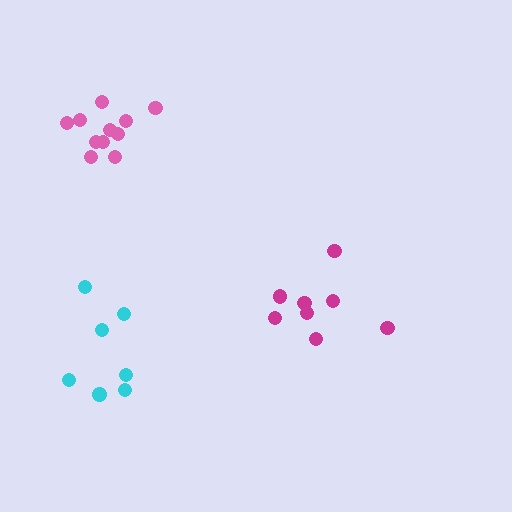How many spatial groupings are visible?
There are 3 spatial groupings.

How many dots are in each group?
Group 1: 8 dots, Group 2: 11 dots, Group 3: 7 dots (26 total).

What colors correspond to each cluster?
The clusters are colored: magenta, pink, cyan.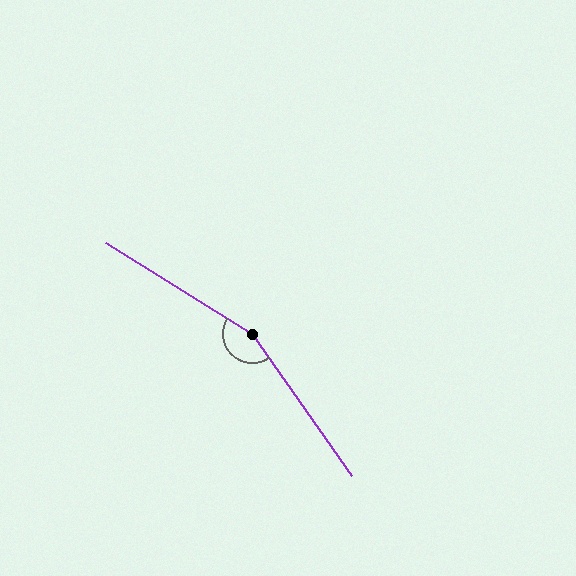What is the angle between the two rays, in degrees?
Approximately 157 degrees.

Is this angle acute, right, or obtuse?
It is obtuse.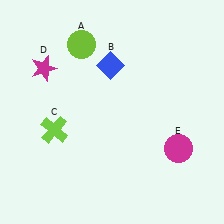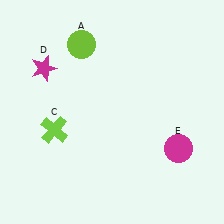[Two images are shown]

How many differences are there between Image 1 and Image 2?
There is 1 difference between the two images.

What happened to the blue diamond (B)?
The blue diamond (B) was removed in Image 2. It was in the top-left area of Image 1.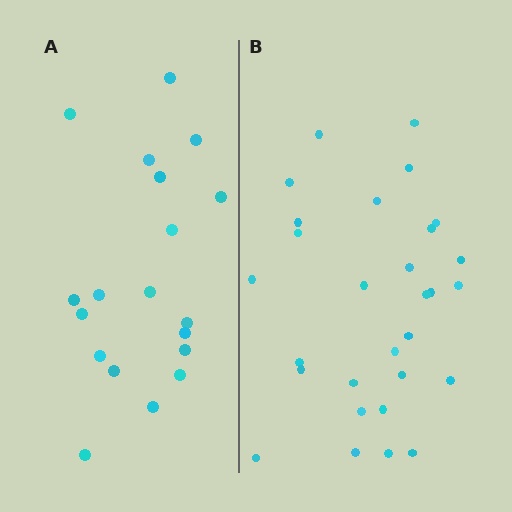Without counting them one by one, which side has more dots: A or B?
Region B (the right region) has more dots.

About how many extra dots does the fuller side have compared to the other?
Region B has roughly 10 or so more dots than region A.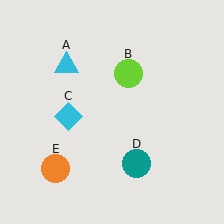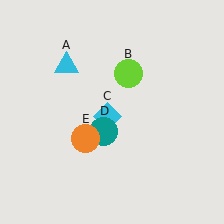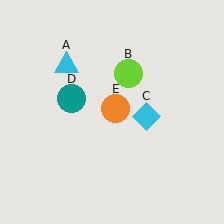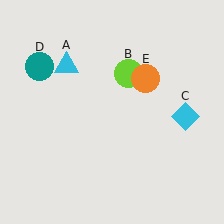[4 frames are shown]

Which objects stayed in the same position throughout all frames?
Cyan triangle (object A) and lime circle (object B) remained stationary.